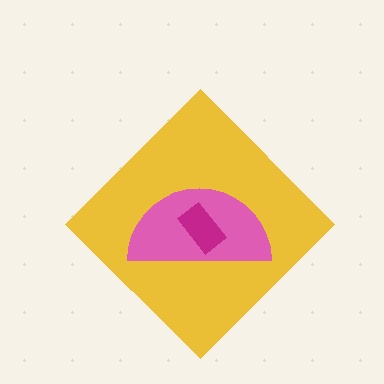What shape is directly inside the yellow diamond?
The pink semicircle.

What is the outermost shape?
The yellow diamond.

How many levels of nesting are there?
3.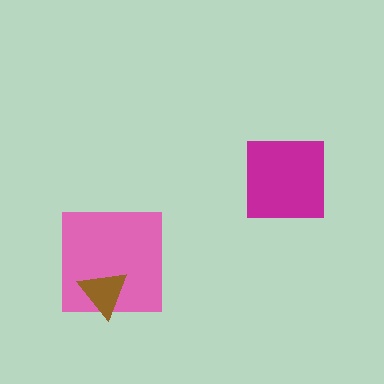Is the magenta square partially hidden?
No, no other shape covers it.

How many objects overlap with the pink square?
1 object overlaps with the pink square.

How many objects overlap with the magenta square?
0 objects overlap with the magenta square.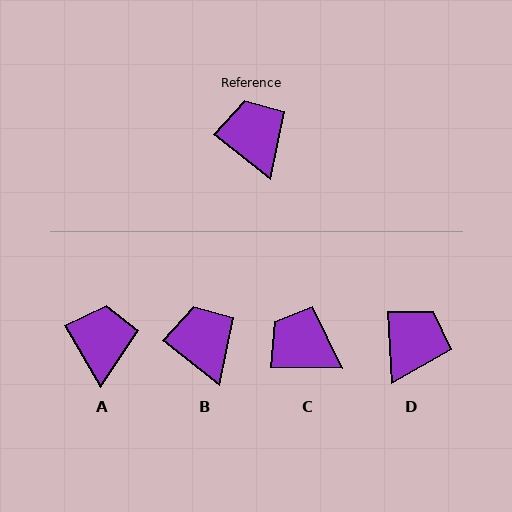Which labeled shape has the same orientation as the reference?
B.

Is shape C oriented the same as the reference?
No, it is off by about 37 degrees.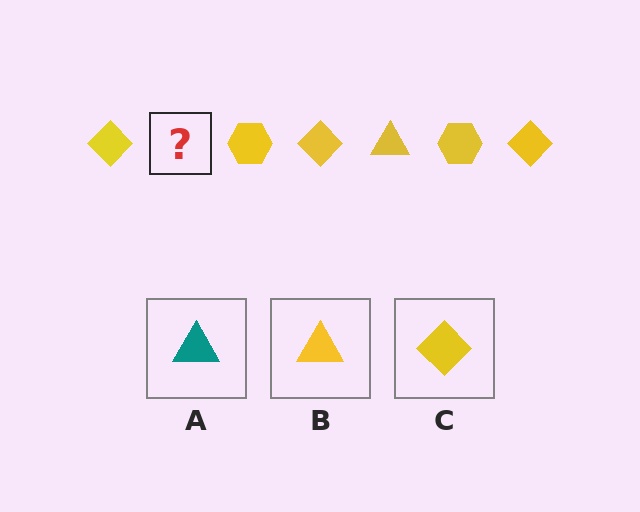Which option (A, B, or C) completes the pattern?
B.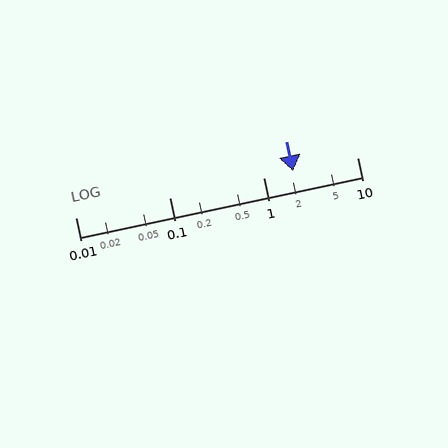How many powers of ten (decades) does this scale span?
The scale spans 3 decades, from 0.01 to 10.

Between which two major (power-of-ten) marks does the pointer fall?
The pointer is between 1 and 10.